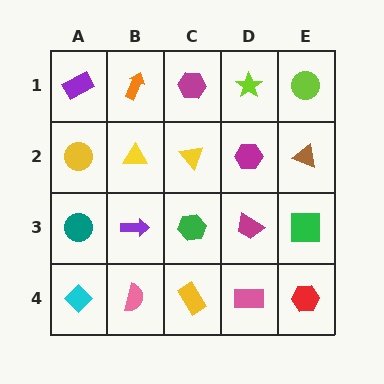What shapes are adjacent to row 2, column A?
A purple rectangle (row 1, column A), a teal circle (row 3, column A), a yellow triangle (row 2, column B).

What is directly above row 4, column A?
A teal circle.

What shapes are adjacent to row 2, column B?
An orange arrow (row 1, column B), a purple arrow (row 3, column B), a yellow circle (row 2, column A), a yellow triangle (row 2, column C).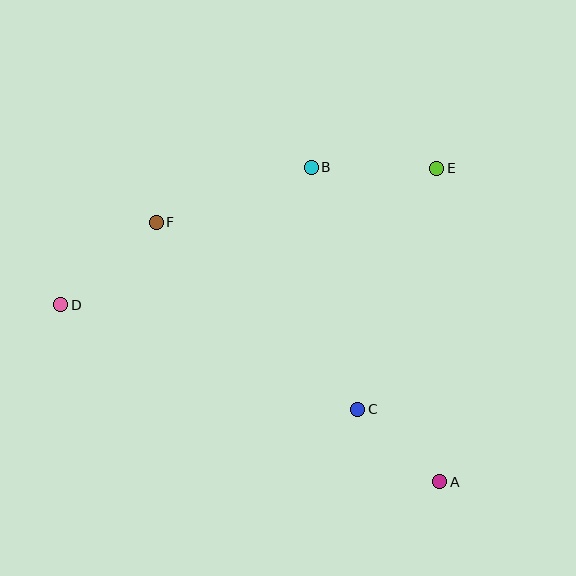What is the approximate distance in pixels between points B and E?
The distance between B and E is approximately 125 pixels.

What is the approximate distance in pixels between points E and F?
The distance between E and F is approximately 285 pixels.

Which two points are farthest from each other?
Points A and D are farthest from each other.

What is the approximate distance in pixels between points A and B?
The distance between A and B is approximately 340 pixels.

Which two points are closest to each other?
Points A and C are closest to each other.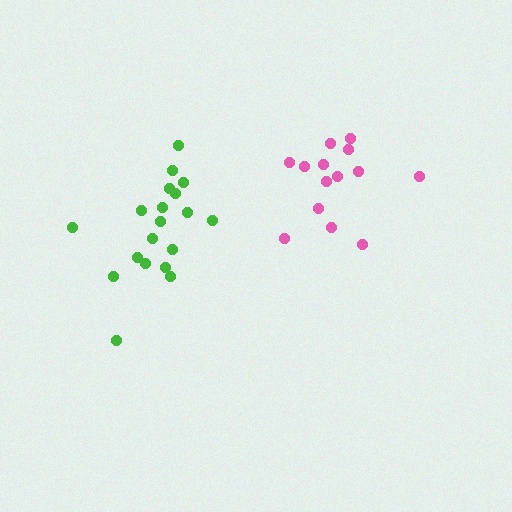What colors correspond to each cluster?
The clusters are colored: green, pink.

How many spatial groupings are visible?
There are 2 spatial groupings.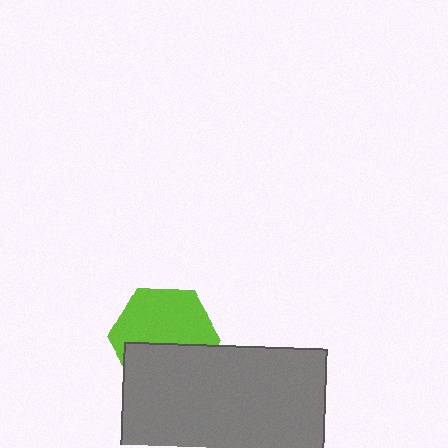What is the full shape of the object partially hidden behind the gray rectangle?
The partially hidden object is a lime hexagon.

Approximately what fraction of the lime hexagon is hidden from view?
Roughly 41% of the lime hexagon is hidden behind the gray rectangle.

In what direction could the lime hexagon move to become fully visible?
The lime hexagon could move up. That would shift it out from behind the gray rectangle entirely.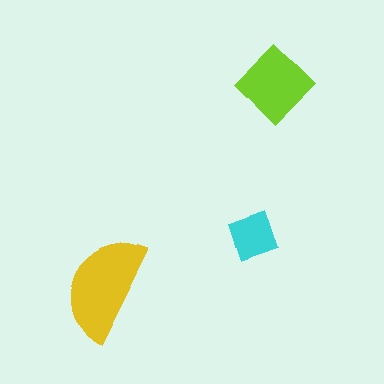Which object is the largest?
The yellow semicircle.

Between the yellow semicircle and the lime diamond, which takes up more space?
The yellow semicircle.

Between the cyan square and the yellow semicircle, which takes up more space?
The yellow semicircle.